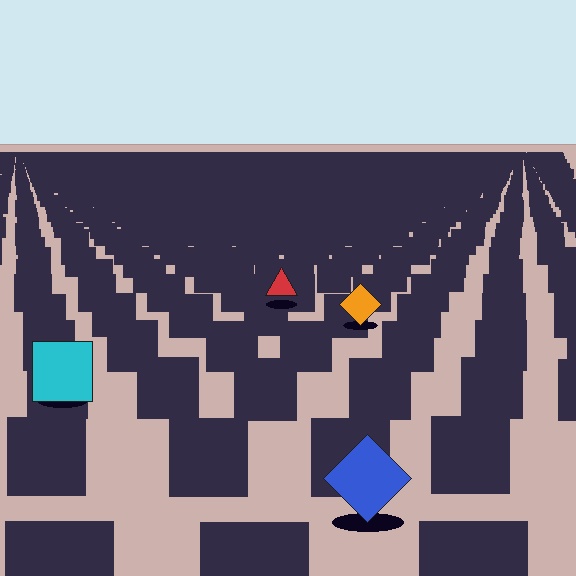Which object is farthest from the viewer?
The red triangle is farthest from the viewer. It appears smaller and the ground texture around it is denser.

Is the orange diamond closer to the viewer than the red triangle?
Yes. The orange diamond is closer — you can tell from the texture gradient: the ground texture is coarser near it.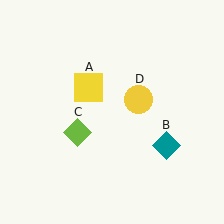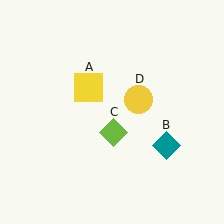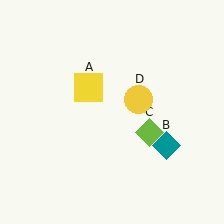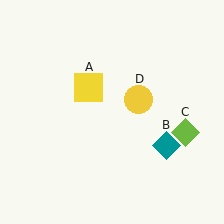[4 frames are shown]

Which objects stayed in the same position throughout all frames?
Yellow square (object A) and teal diamond (object B) and yellow circle (object D) remained stationary.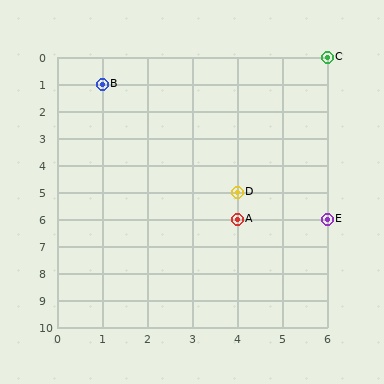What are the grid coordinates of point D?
Point D is at grid coordinates (4, 5).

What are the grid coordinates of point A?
Point A is at grid coordinates (4, 6).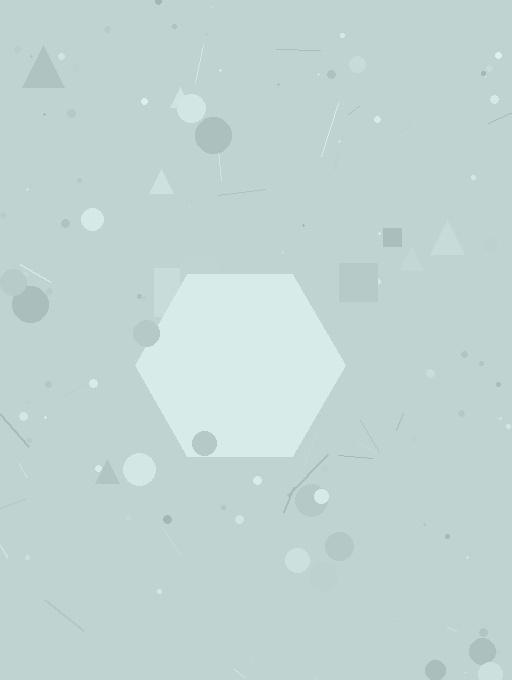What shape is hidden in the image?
A hexagon is hidden in the image.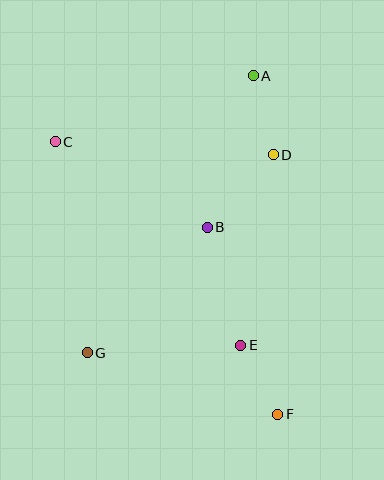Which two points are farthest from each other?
Points C and F are farthest from each other.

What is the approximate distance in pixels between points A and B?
The distance between A and B is approximately 158 pixels.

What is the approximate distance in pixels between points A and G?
The distance between A and G is approximately 323 pixels.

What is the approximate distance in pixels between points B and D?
The distance between B and D is approximately 98 pixels.